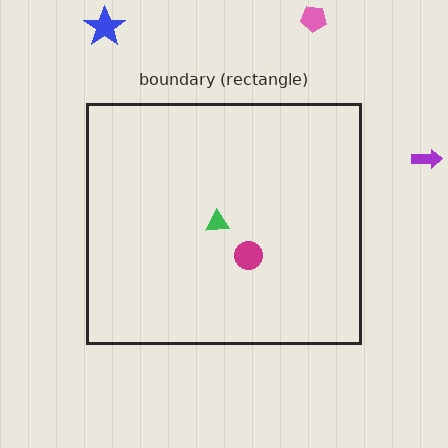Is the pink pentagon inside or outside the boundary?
Outside.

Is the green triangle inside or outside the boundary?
Inside.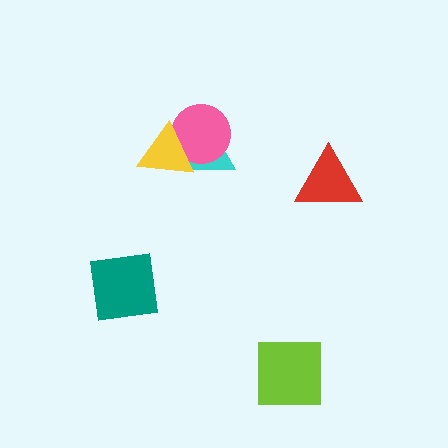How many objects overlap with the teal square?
0 objects overlap with the teal square.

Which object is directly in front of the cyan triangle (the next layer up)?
The pink circle is directly in front of the cyan triangle.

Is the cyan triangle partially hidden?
Yes, it is partially covered by another shape.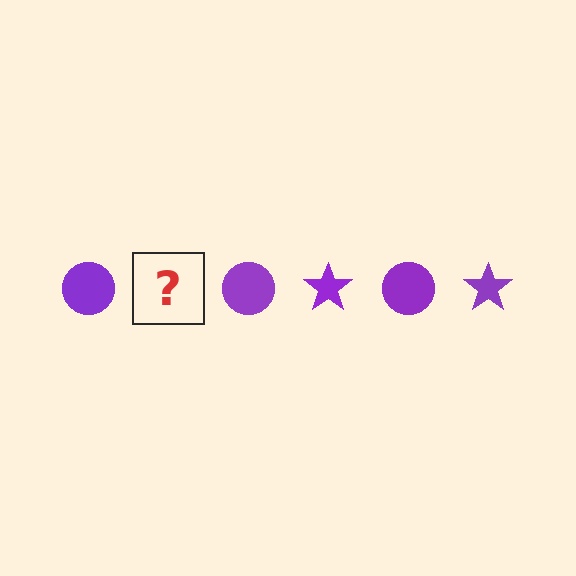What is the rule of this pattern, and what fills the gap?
The rule is that the pattern cycles through circle, star shapes in purple. The gap should be filled with a purple star.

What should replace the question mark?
The question mark should be replaced with a purple star.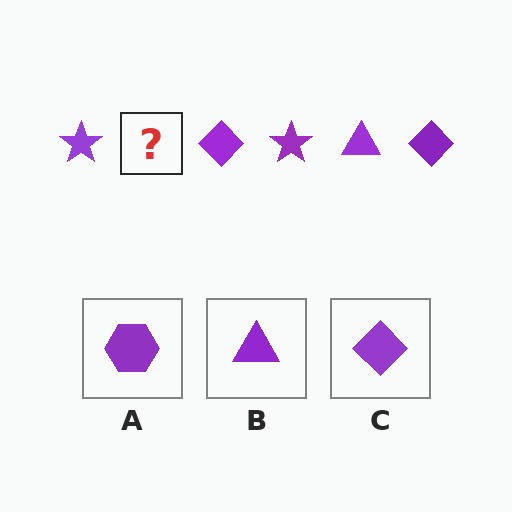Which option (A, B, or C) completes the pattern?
B.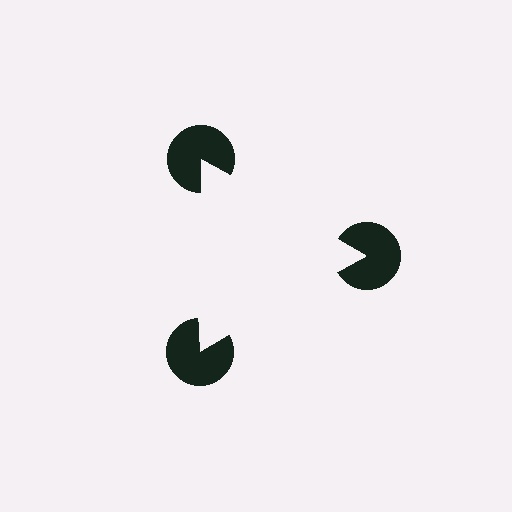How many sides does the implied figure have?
3 sides.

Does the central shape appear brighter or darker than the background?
It typically appears slightly brighter than the background, even though no actual brightness change is drawn.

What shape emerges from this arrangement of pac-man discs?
An illusory triangle — its edges are inferred from the aligned wedge cuts in the pac-man discs, not physically drawn.